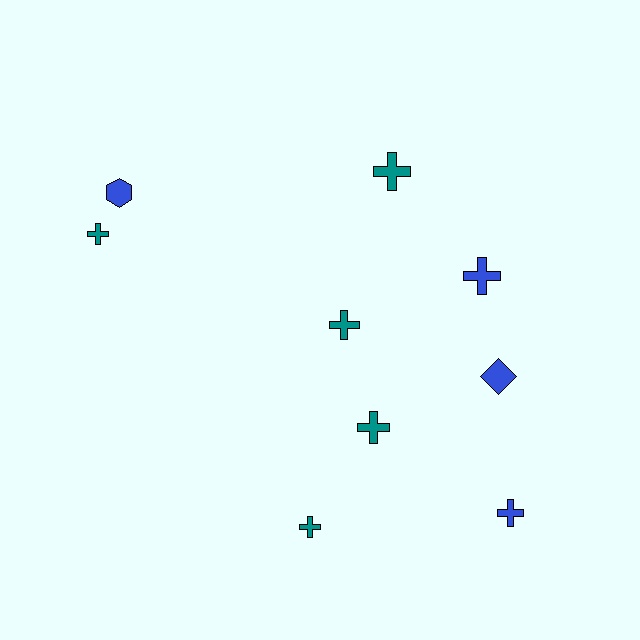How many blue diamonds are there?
There is 1 blue diamond.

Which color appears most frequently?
Teal, with 5 objects.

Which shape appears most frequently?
Cross, with 7 objects.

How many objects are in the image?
There are 9 objects.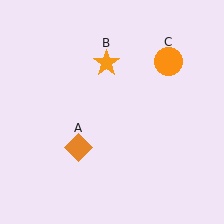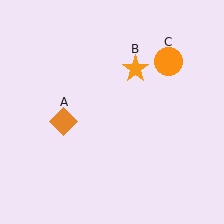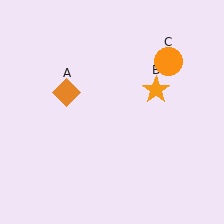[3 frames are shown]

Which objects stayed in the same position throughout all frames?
Orange circle (object C) remained stationary.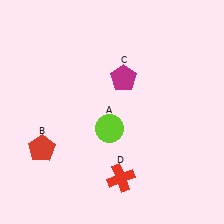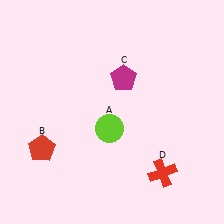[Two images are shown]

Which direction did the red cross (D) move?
The red cross (D) moved right.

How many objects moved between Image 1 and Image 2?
1 object moved between the two images.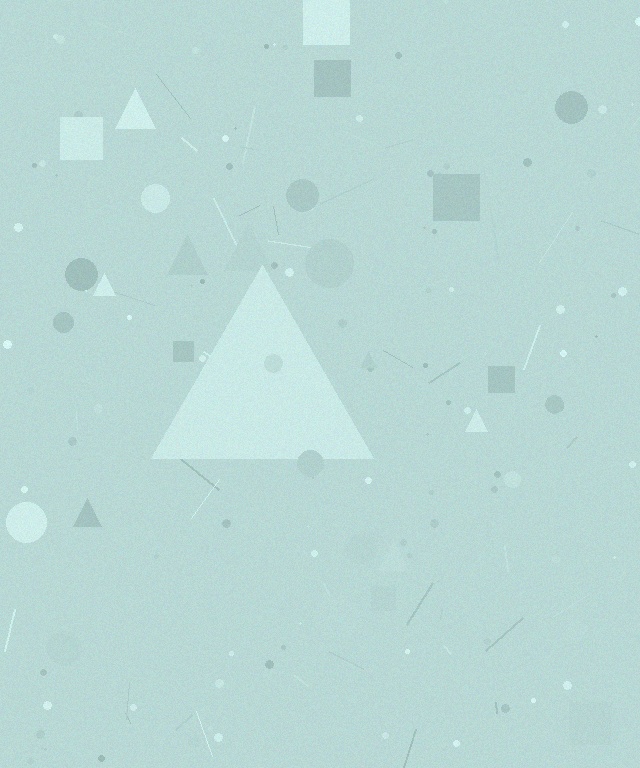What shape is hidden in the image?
A triangle is hidden in the image.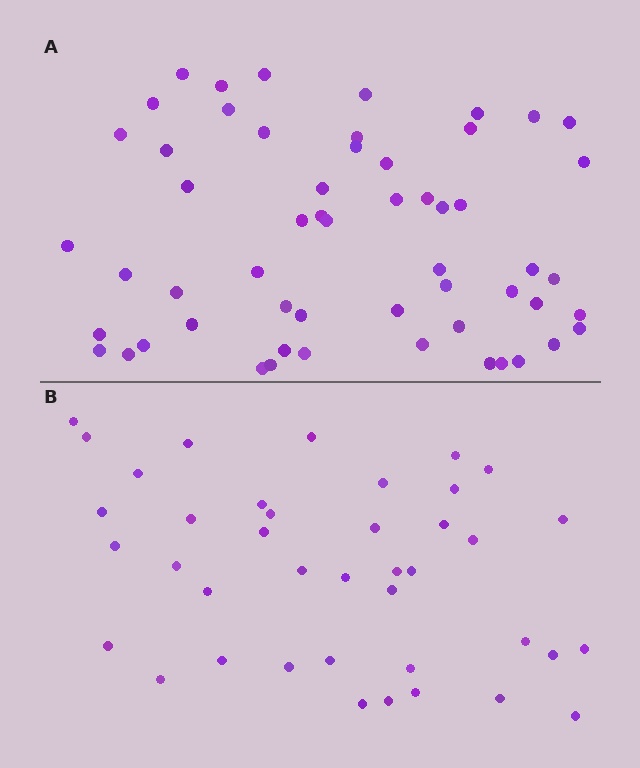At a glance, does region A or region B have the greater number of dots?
Region A (the top region) has more dots.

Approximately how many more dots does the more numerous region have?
Region A has approximately 15 more dots than region B.